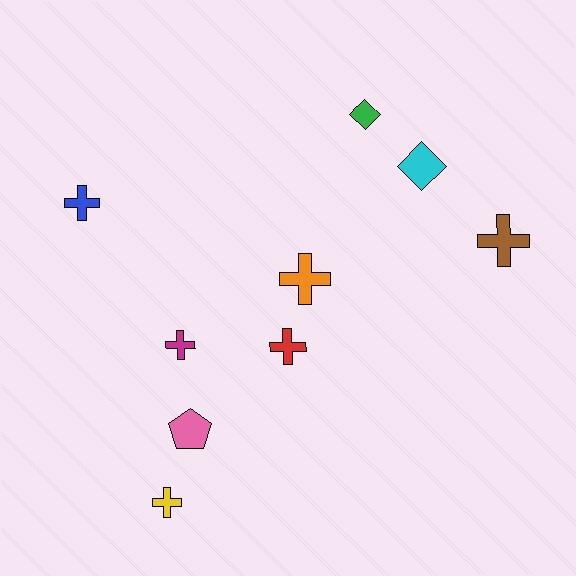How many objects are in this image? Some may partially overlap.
There are 9 objects.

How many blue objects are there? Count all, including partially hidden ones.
There is 1 blue object.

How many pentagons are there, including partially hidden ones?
There is 1 pentagon.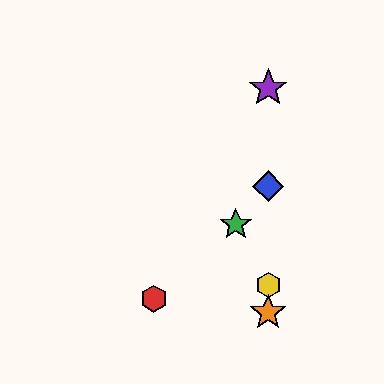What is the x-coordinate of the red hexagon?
The red hexagon is at x≈154.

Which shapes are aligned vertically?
The blue diamond, the yellow hexagon, the purple star, the orange star are aligned vertically.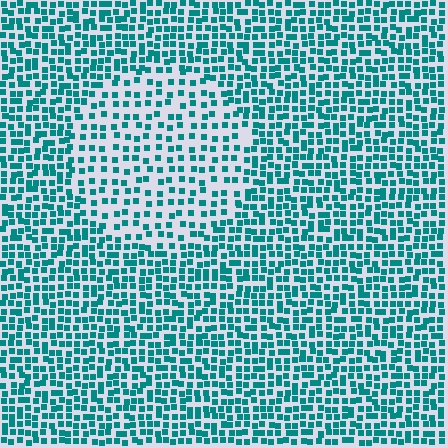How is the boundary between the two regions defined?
The boundary is defined by a change in element density (approximately 1.8x ratio). All elements are the same color, size, and shape.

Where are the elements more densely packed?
The elements are more densely packed outside the circle boundary.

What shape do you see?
I see a circle.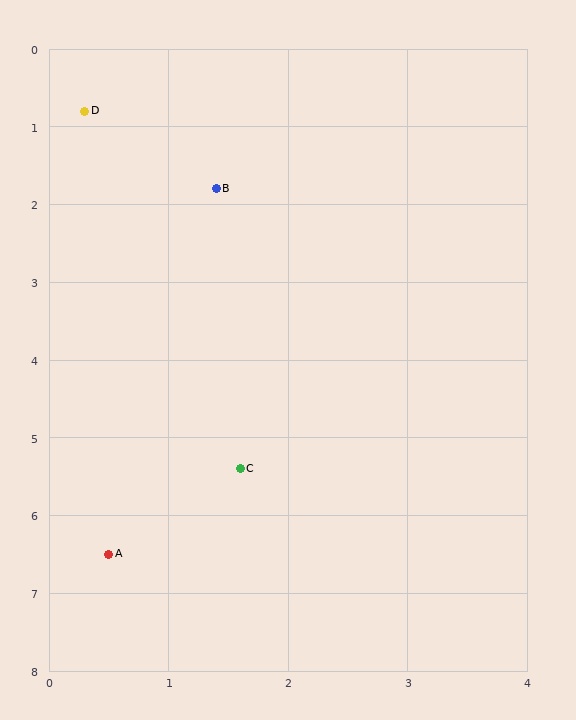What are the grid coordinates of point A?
Point A is at approximately (0.5, 6.5).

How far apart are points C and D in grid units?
Points C and D are about 4.8 grid units apart.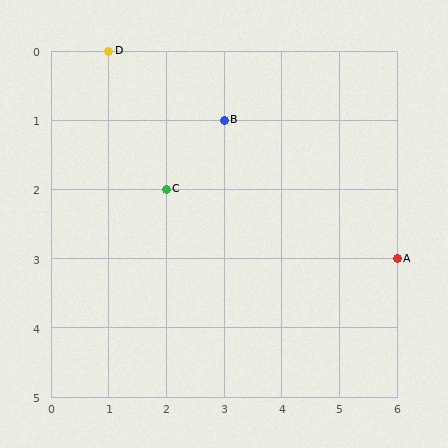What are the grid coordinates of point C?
Point C is at grid coordinates (2, 2).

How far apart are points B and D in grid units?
Points B and D are 2 columns and 1 row apart (about 2.2 grid units diagonally).